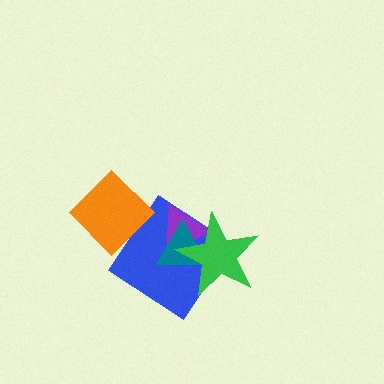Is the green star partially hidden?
No, no other shape covers it.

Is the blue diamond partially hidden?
Yes, it is partially covered by another shape.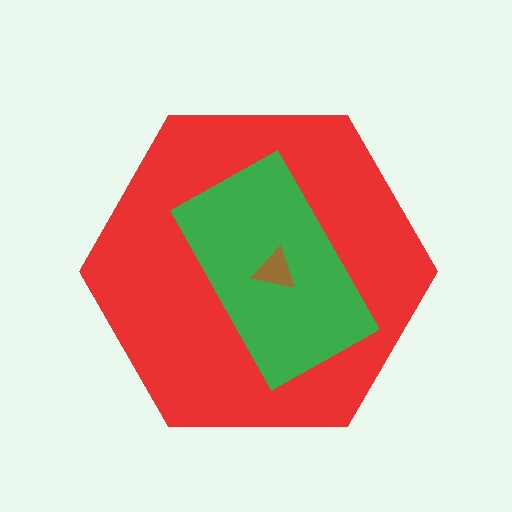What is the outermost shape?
The red hexagon.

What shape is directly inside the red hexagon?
The green rectangle.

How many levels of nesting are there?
3.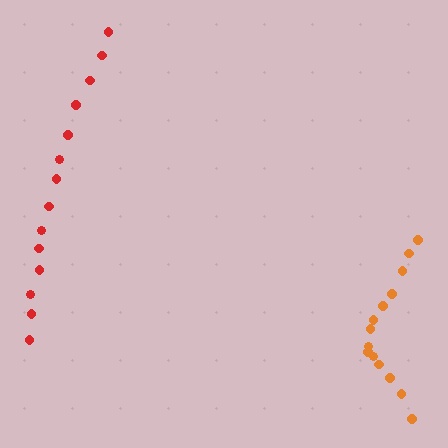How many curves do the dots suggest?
There are 2 distinct paths.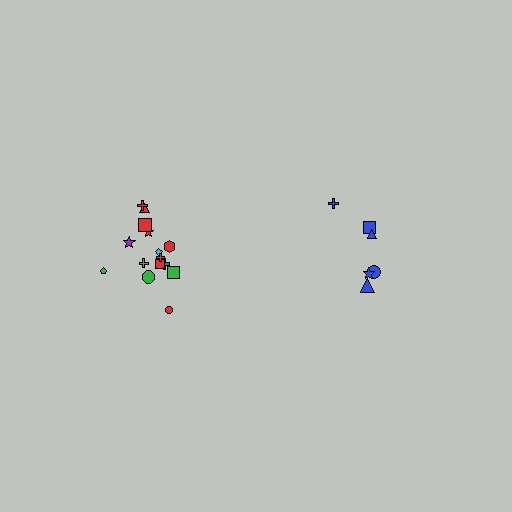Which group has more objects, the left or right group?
The left group.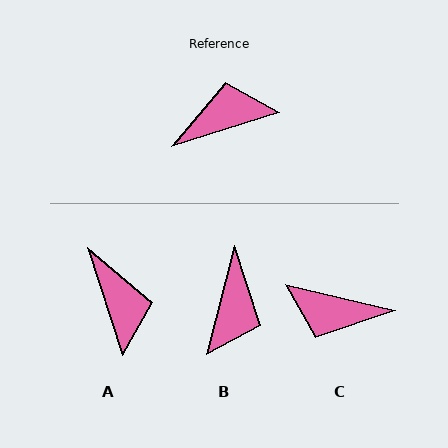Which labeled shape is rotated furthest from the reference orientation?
C, about 149 degrees away.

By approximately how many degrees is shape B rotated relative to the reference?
Approximately 122 degrees clockwise.